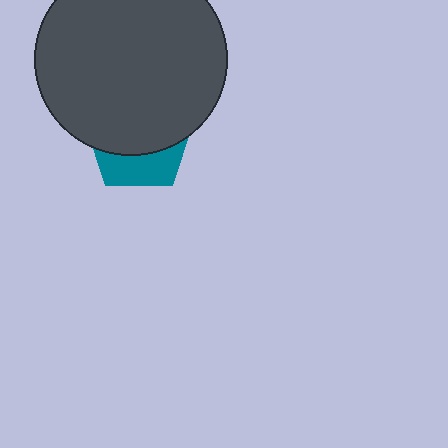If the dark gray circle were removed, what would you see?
You would see the complete teal pentagon.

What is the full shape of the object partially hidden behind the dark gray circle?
The partially hidden object is a teal pentagon.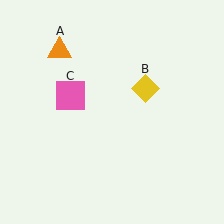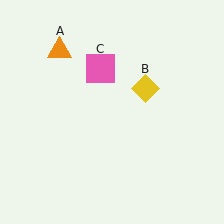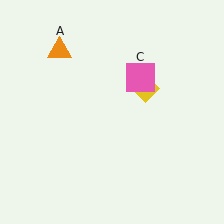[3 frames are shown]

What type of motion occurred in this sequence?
The pink square (object C) rotated clockwise around the center of the scene.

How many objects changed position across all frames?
1 object changed position: pink square (object C).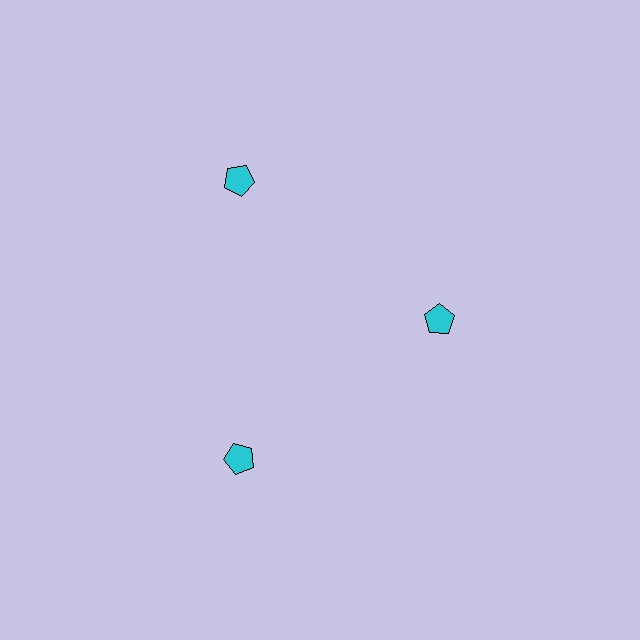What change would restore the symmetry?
The symmetry would be restored by moving it outward, back onto the ring so that all 3 pentagons sit at equal angles and equal distance from the center.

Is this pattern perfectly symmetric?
No. The 3 cyan pentagons are arranged in a ring, but one element near the 3 o'clock position is pulled inward toward the center, breaking the 3-fold rotational symmetry.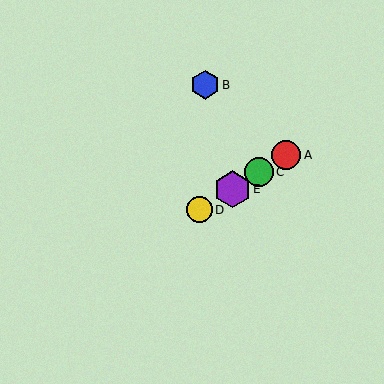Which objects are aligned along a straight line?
Objects A, C, D, E are aligned along a straight line.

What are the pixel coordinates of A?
Object A is at (286, 155).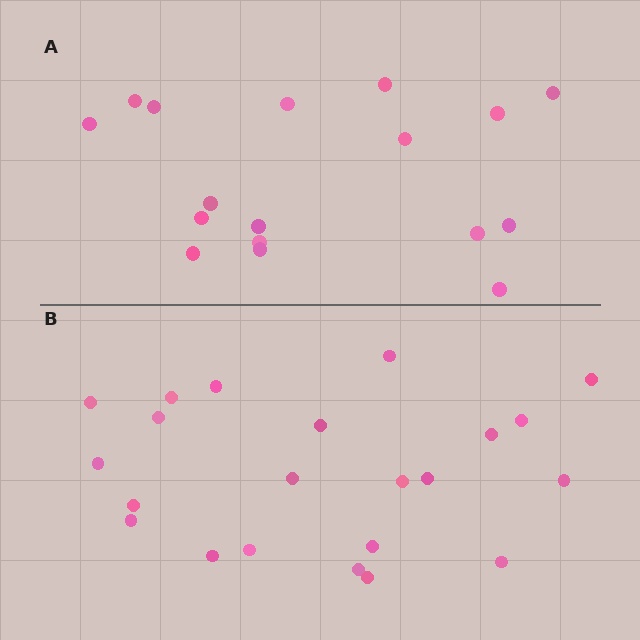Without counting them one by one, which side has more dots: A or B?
Region B (the bottom region) has more dots.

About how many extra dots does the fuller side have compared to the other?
Region B has about 5 more dots than region A.